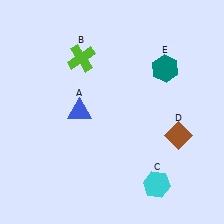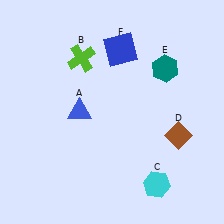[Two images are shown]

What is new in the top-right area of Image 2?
A blue square (F) was added in the top-right area of Image 2.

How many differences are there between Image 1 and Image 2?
There is 1 difference between the two images.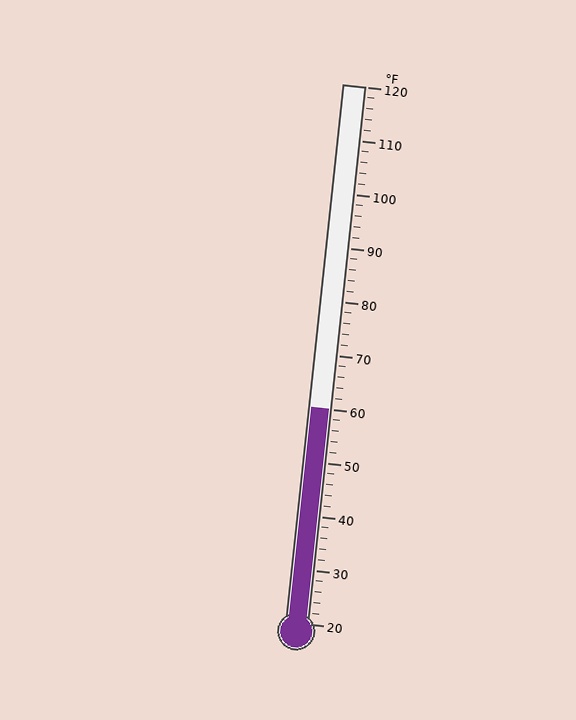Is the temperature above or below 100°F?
The temperature is below 100°F.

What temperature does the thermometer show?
The thermometer shows approximately 60°F.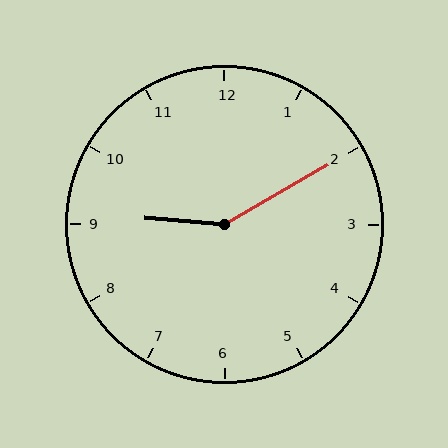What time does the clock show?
9:10.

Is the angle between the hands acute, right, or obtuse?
It is obtuse.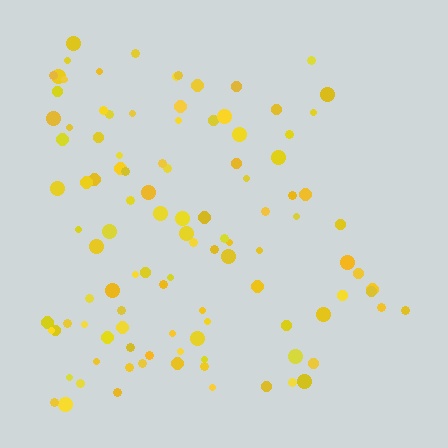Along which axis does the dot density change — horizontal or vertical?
Horizontal.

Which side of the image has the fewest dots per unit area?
The right.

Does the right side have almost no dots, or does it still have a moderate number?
Still a moderate number, just noticeably fewer than the left.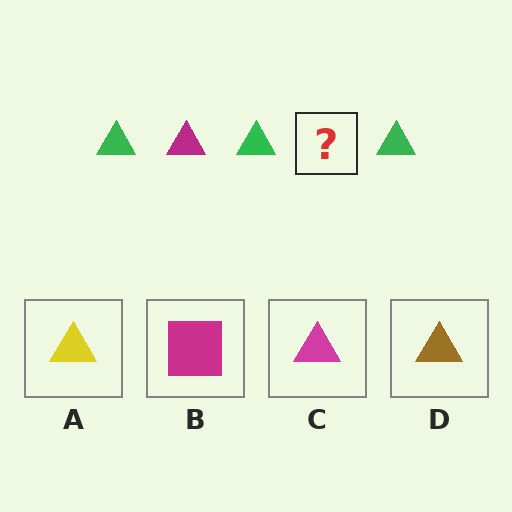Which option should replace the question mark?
Option C.